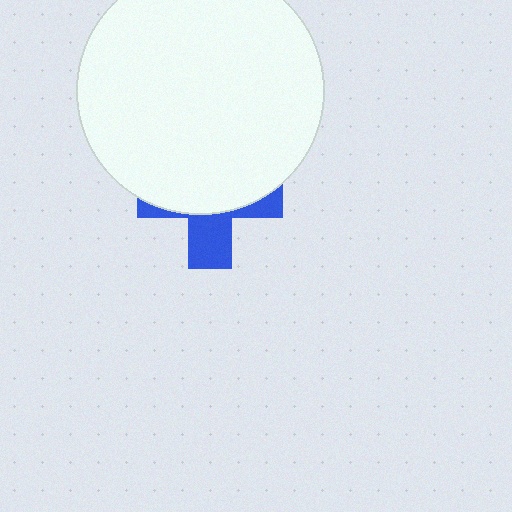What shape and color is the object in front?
The object in front is a white circle.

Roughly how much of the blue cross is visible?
A small part of it is visible (roughly 35%).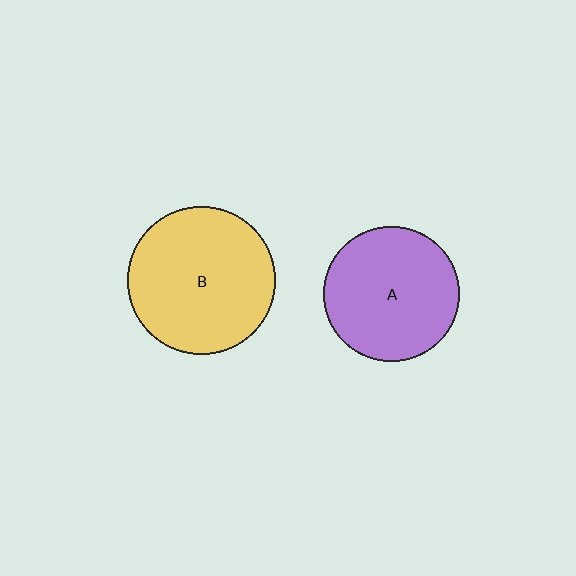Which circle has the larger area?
Circle B (yellow).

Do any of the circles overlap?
No, none of the circles overlap.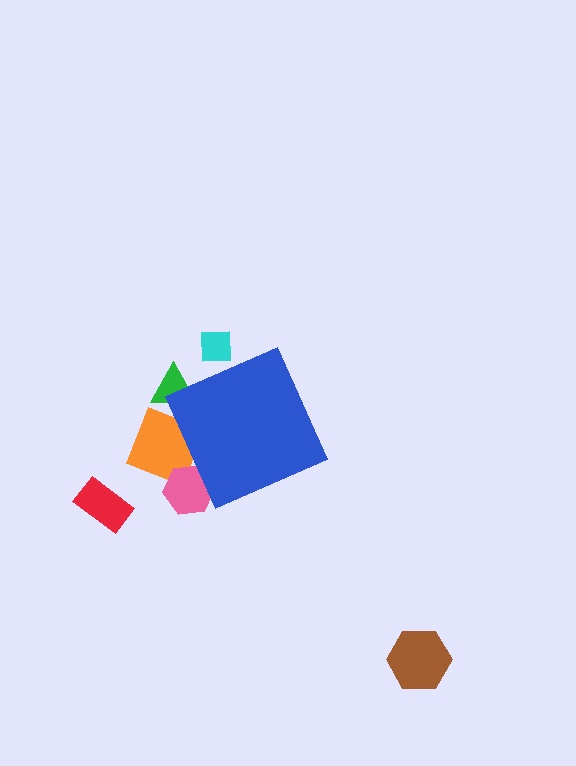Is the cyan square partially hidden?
Yes, the cyan square is partially hidden behind the blue diamond.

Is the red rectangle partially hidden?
No, the red rectangle is fully visible.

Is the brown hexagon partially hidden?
No, the brown hexagon is fully visible.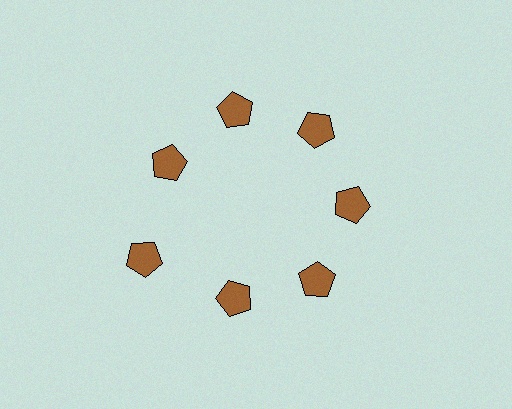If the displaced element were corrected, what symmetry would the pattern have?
It would have 7-fold rotational symmetry — the pattern would map onto itself every 51 degrees.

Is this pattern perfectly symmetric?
No. The 7 brown pentagons are arranged in a ring, but one element near the 8 o'clock position is pushed outward from the center, breaking the 7-fold rotational symmetry.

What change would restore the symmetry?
The symmetry would be restored by moving it inward, back onto the ring so that all 7 pentagons sit at equal angles and equal distance from the center.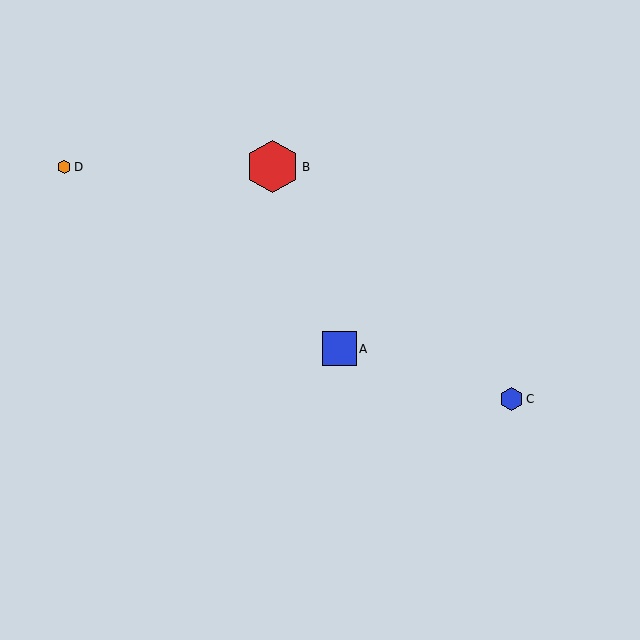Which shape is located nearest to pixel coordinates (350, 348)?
The blue square (labeled A) at (340, 349) is nearest to that location.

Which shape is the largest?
The red hexagon (labeled B) is the largest.